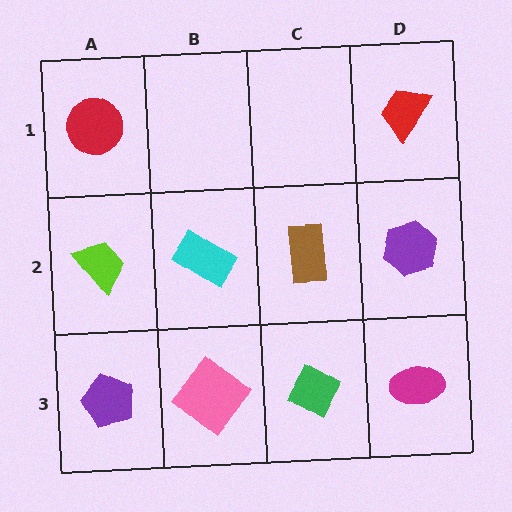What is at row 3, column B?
A pink diamond.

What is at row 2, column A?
A lime trapezoid.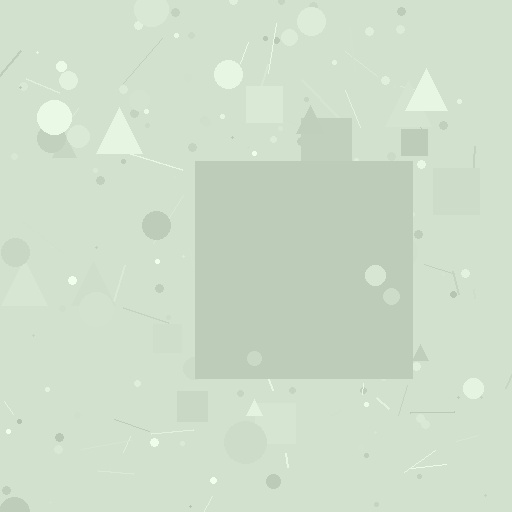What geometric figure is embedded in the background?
A square is embedded in the background.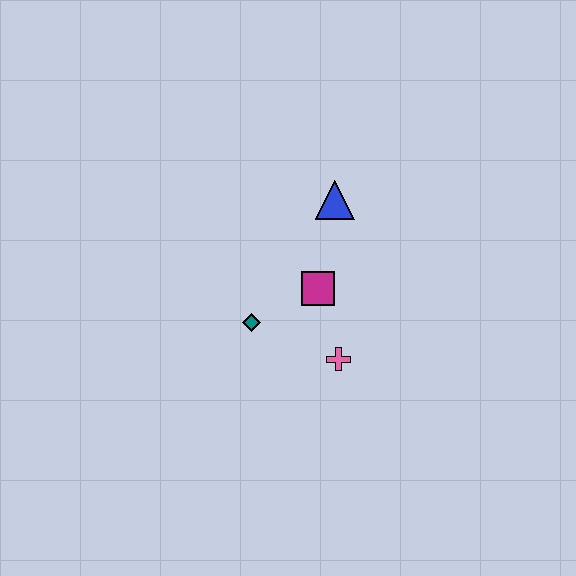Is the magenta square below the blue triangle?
Yes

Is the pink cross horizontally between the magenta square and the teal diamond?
No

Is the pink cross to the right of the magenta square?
Yes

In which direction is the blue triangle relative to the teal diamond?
The blue triangle is above the teal diamond.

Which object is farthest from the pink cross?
The blue triangle is farthest from the pink cross.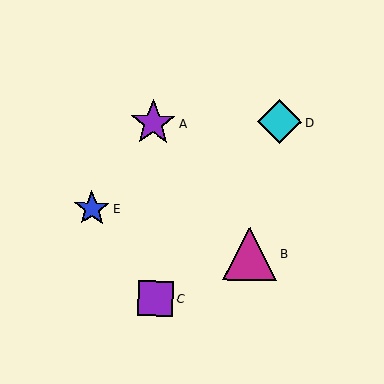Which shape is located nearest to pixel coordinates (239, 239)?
The magenta triangle (labeled B) at (250, 254) is nearest to that location.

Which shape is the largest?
The magenta triangle (labeled B) is the largest.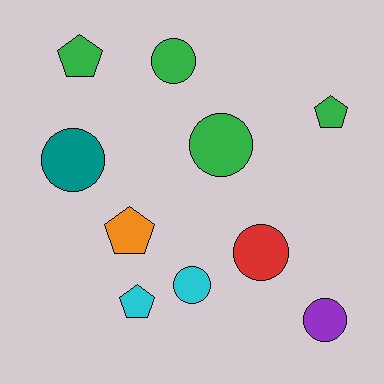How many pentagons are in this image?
There are 4 pentagons.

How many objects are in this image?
There are 10 objects.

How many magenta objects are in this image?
There are no magenta objects.